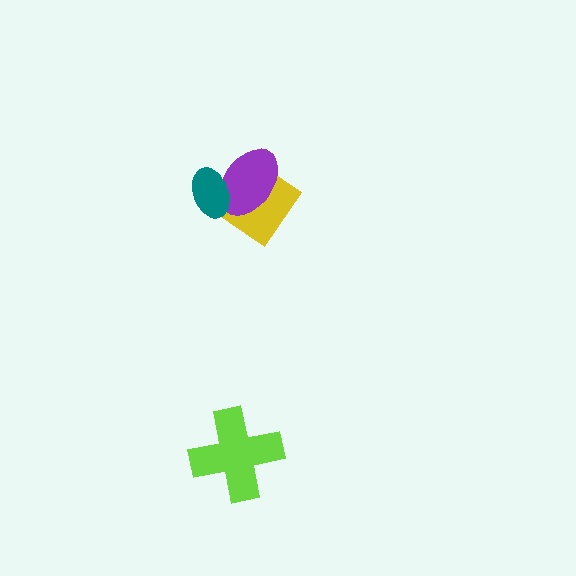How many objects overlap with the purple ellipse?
2 objects overlap with the purple ellipse.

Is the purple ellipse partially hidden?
Yes, it is partially covered by another shape.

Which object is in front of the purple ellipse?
The teal ellipse is in front of the purple ellipse.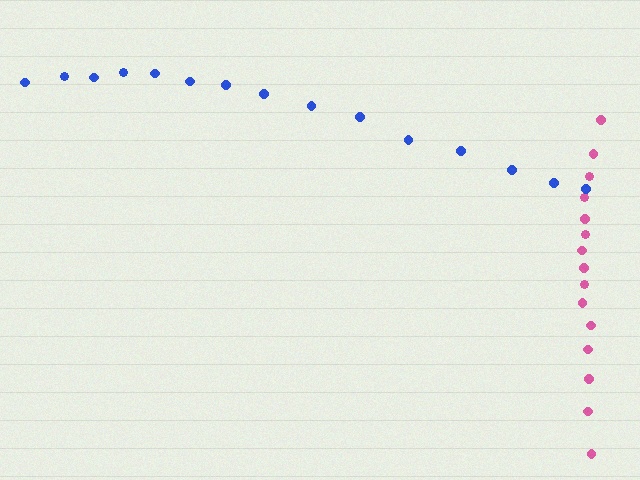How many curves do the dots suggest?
There are 2 distinct paths.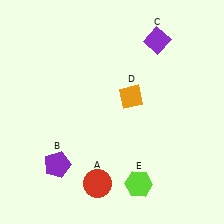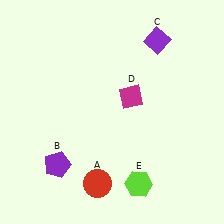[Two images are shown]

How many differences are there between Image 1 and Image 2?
There is 1 difference between the two images.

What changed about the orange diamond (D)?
In Image 1, D is orange. In Image 2, it changed to magenta.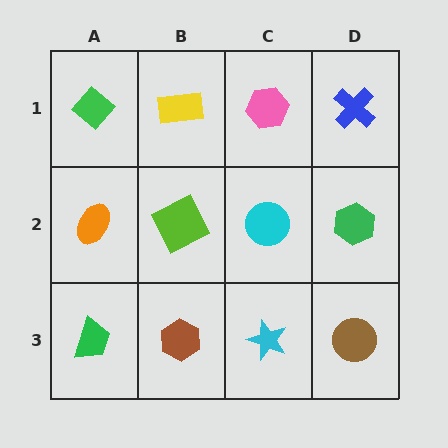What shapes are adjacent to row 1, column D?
A green hexagon (row 2, column D), a pink hexagon (row 1, column C).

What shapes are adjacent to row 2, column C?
A pink hexagon (row 1, column C), a cyan star (row 3, column C), a lime square (row 2, column B), a green hexagon (row 2, column D).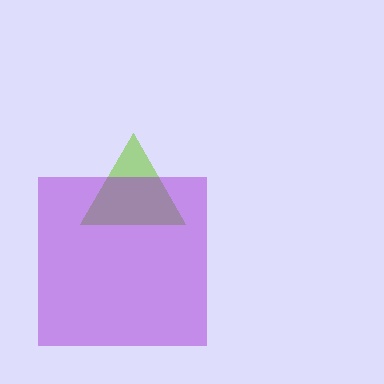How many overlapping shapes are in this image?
There are 2 overlapping shapes in the image.